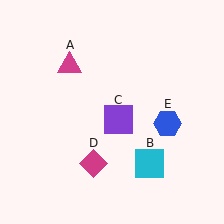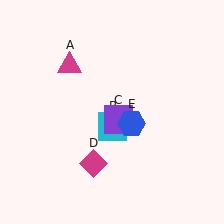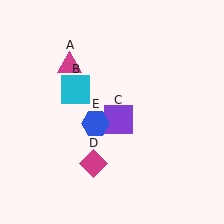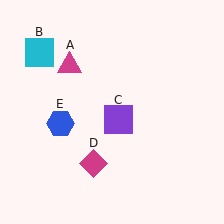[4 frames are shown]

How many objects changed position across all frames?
2 objects changed position: cyan square (object B), blue hexagon (object E).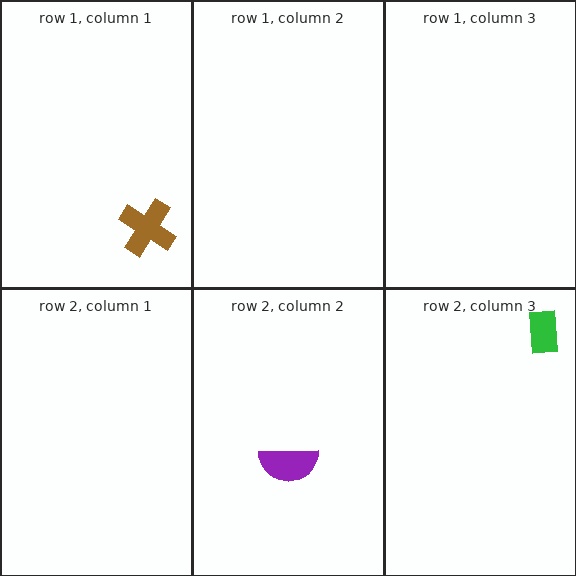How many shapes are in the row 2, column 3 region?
1.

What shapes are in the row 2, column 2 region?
The purple semicircle.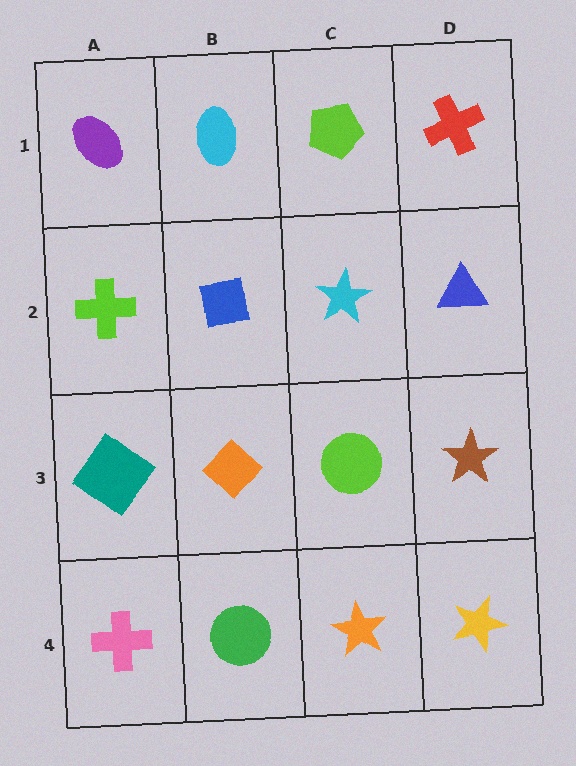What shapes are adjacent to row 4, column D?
A brown star (row 3, column D), an orange star (row 4, column C).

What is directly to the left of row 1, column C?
A cyan ellipse.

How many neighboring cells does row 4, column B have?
3.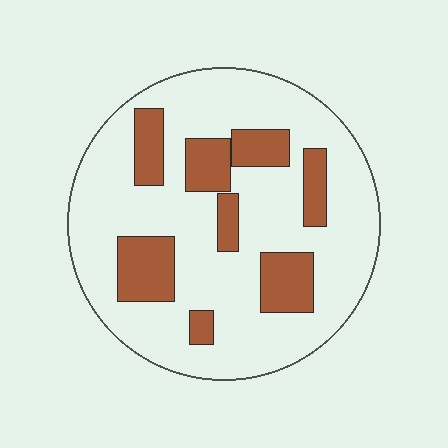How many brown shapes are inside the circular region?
8.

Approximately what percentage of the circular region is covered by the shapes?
Approximately 25%.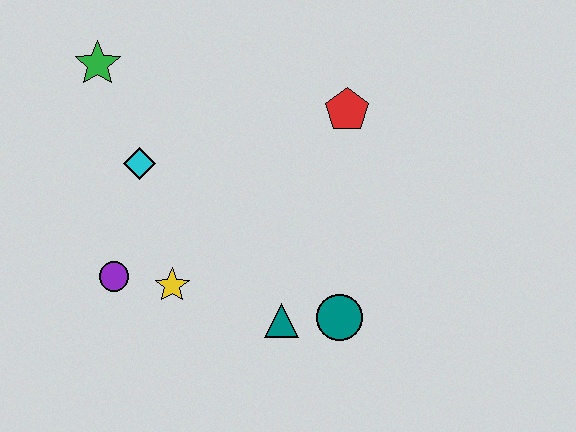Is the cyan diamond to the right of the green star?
Yes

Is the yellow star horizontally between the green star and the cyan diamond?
No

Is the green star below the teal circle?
No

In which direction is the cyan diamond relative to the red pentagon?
The cyan diamond is to the left of the red pentagon.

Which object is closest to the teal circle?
The teal triangle is closest to the teal circle.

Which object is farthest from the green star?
The teal circle is farthest from the green star.